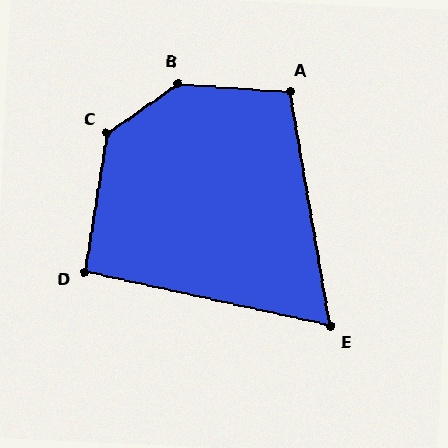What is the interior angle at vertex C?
Approximately 135 degrees (obtuse).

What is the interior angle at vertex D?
Approximately 93 degrees (approximately right).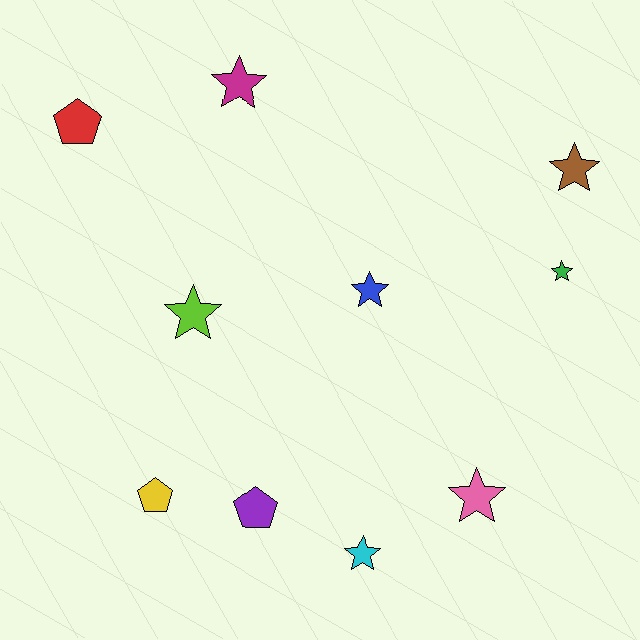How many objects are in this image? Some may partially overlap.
There are 10 objects.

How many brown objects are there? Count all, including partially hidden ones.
There is 1 brown object.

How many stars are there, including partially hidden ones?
There are 7 stars.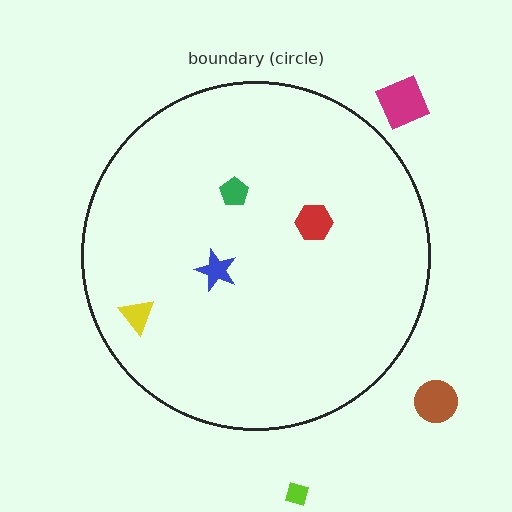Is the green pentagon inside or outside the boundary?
Inside.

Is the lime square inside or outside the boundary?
Outside.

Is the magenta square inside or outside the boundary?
Outside.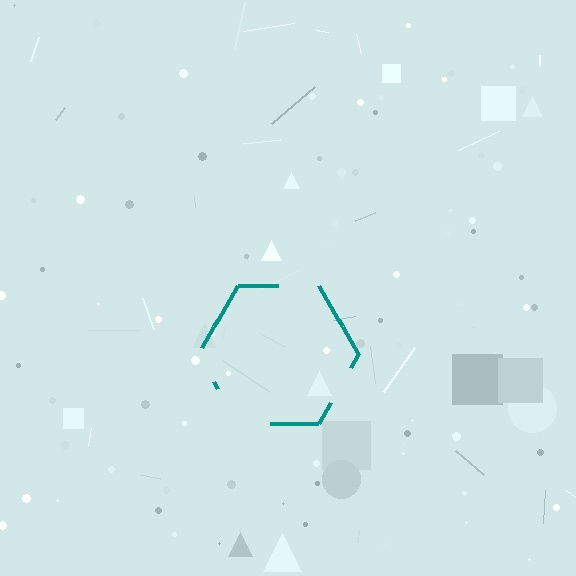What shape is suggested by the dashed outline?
The dashed outline suggests a hexagon.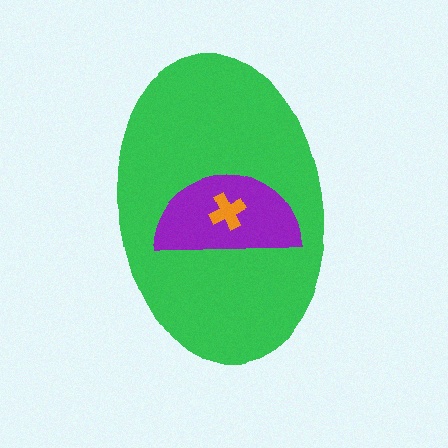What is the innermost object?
The orange cross.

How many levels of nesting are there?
3.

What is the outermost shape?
The green ellipse.